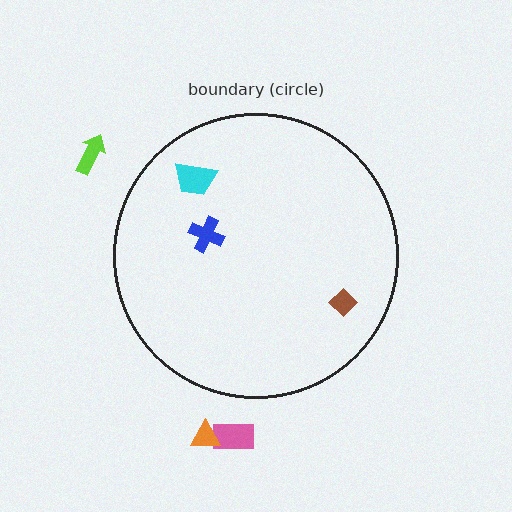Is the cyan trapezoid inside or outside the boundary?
Inside.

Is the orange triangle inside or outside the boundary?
Outside.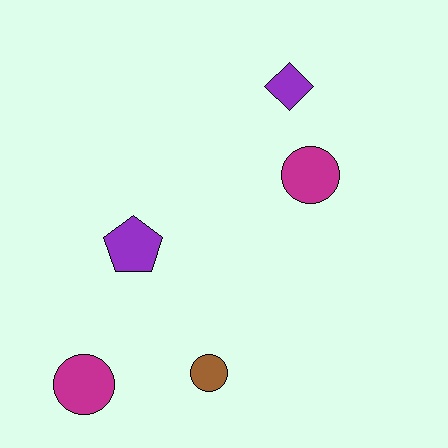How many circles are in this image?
There are 3 circles.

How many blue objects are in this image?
There are no blue objects.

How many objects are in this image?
There are 5 objects.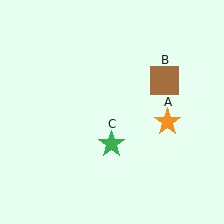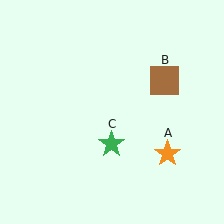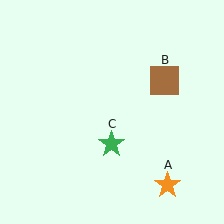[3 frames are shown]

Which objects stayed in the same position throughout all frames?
Brown square (object B) and green star (object C) remained stationary.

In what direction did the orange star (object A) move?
The orange star (object A) moved down.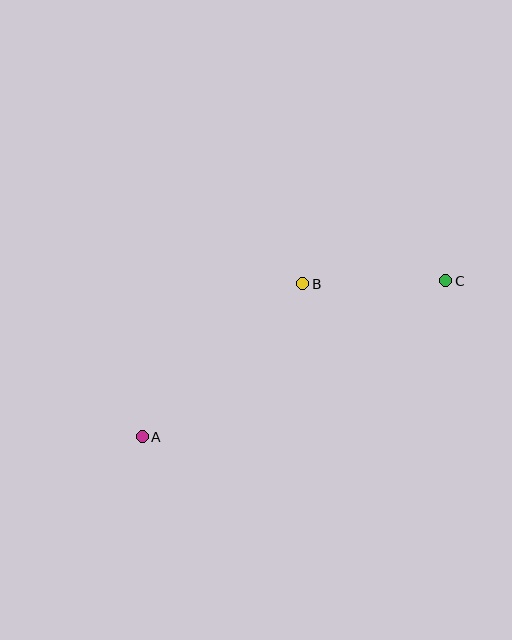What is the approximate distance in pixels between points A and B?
The distance between A and B is approximately 222 pixels.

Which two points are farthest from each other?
Points A and C are farthest from each other.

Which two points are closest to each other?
Points B and C are closest to each other.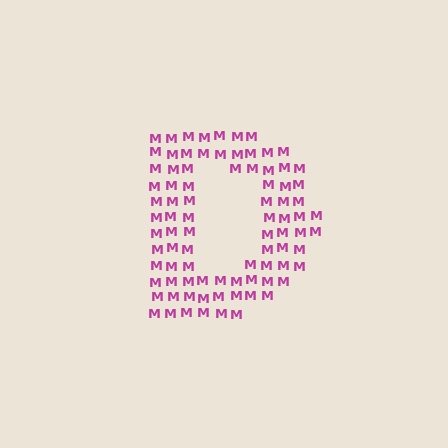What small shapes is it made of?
It is made of small letter M's.